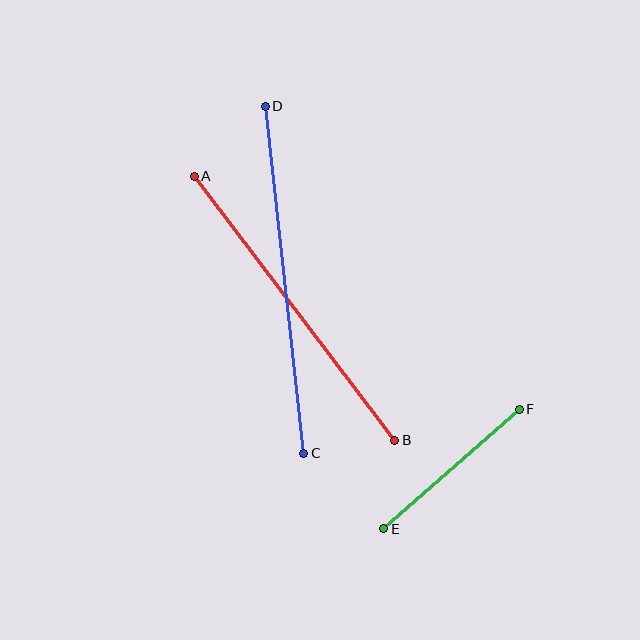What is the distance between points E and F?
The distance is approximately 181 pixels.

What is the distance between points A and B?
The distance is approximately 332 pixels.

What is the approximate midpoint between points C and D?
The midpoint is at approximately (285, 280) pixels.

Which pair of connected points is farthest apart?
Points C and D are farthest apart.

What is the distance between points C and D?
The distance is approximately 349 pixels.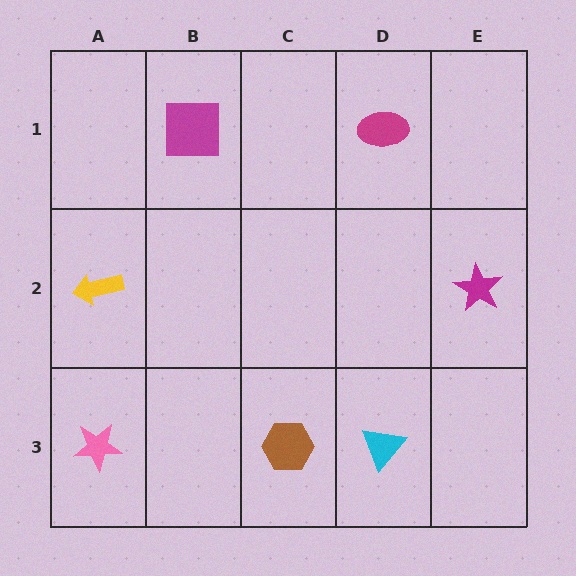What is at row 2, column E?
A magenta star.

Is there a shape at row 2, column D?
No, that cell is empty.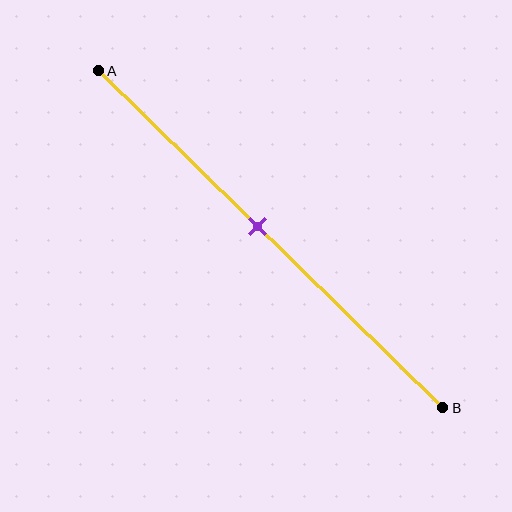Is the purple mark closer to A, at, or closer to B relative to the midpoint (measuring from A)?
The purple mark is closer to point A than the midpoint of segment AB.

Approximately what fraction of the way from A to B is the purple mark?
The purple mark is approximately 45% of the way from A to B.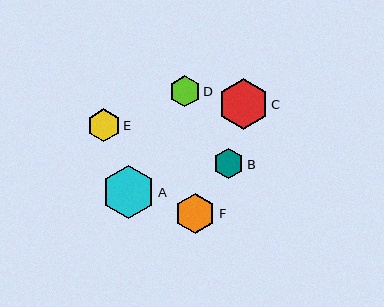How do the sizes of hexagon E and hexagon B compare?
Hexagon E and hexagon B are approximately the same size.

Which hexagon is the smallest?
Hexagon B is the smallest with a size of approximately 30 pixels.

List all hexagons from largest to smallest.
From largest to smallest: A, C, F, E, D, B.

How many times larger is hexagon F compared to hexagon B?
Hexagon F is approximately 1.3 times the size of hexagon B.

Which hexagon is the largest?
Hexagon A is the largest with a size of approximately 53 pixels.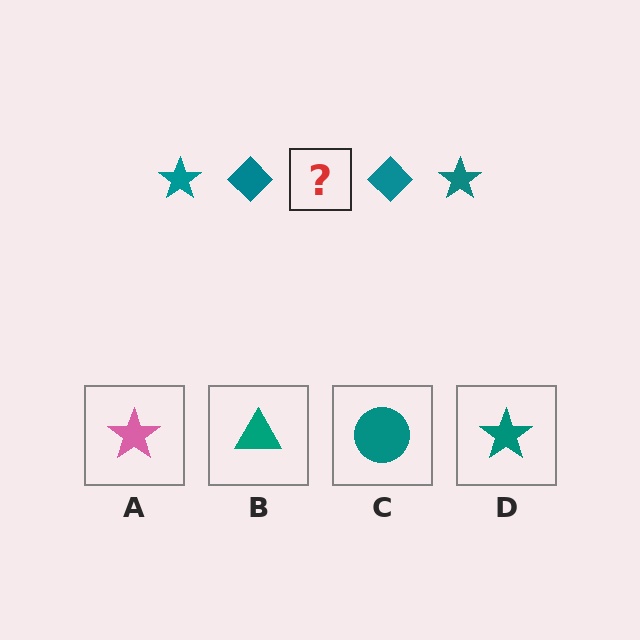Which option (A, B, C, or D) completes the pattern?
D.